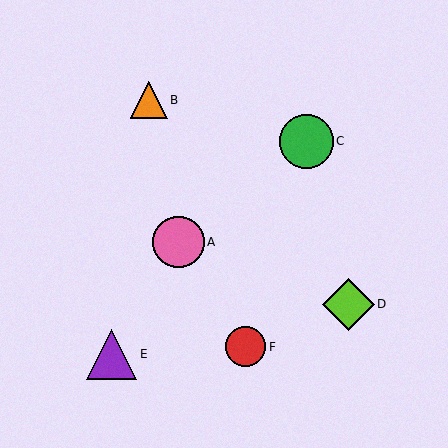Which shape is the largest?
The green circle (labeled C) is the largest.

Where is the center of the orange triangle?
The center of the orange triangle is at (149, 100).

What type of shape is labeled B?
Shape B is an orange triangle.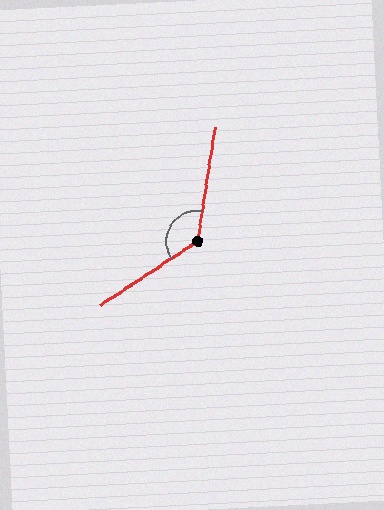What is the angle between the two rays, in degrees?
Approximately 132 degrees.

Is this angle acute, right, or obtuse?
It is obtuse.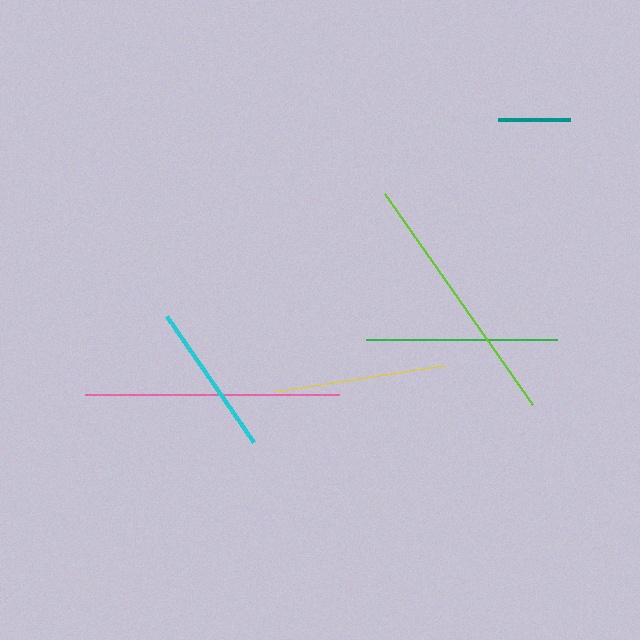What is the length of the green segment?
The green segment is approximately 191 pixels long.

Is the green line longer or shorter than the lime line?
The lime line is longer than the green line.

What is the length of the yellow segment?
The yellow segment is approximately 171 pixels long.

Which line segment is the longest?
The lime line is the longest at approximately 257 pixels.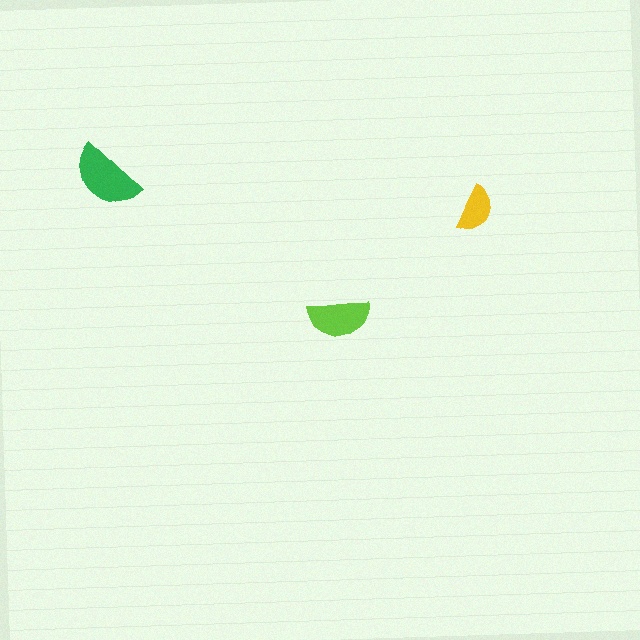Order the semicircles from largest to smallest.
the green one, the lime one, the yellow one.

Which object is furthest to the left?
The green semicircle is leftmost.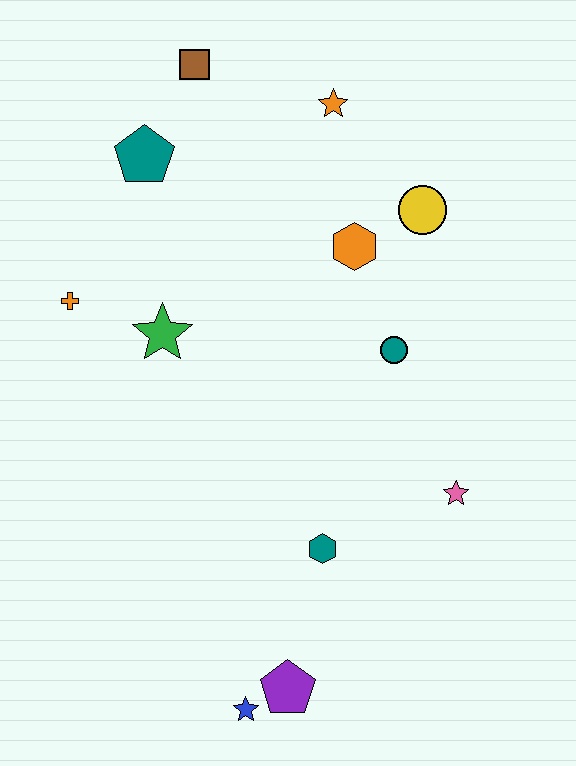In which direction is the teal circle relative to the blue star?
The teal circle is above the blue star.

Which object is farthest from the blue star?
The brown square is farthest from the blue star.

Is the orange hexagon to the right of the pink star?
No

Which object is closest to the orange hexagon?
The yellow circle is closest to the orange hexagon.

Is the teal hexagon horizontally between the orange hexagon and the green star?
Yes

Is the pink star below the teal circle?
Yes